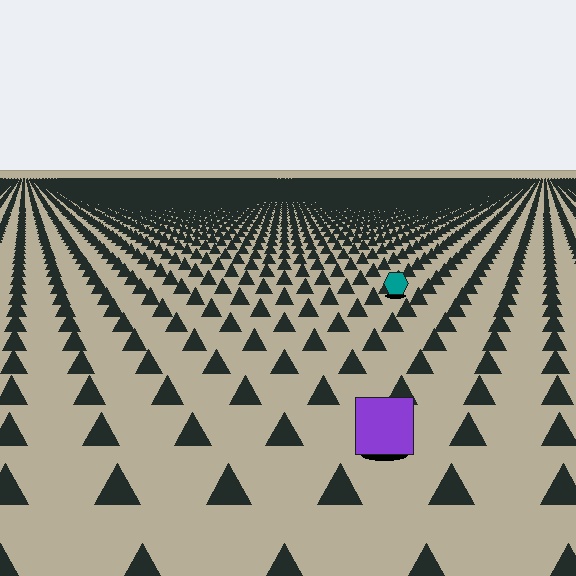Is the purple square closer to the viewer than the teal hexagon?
Yes. The purple square is closer — you can tell from the texture gradient: the ground texture is coarser near it.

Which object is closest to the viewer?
The purple square is closest. The texture marks near it are larger and more spread out.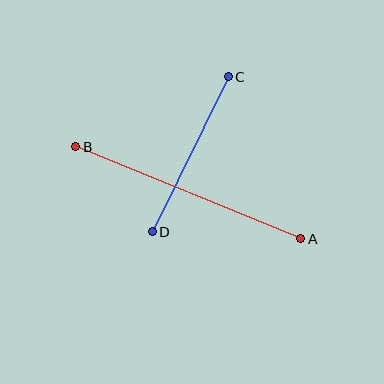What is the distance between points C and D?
The distance is approximately 173 pixels.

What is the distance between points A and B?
The distance is approximately 243 pixels.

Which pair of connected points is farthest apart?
Points A and B are farthest apart.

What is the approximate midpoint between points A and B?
The midpoint is at approximately (188, 193) pixels.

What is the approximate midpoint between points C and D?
The midpoint is at approximately (190, 154) pixels.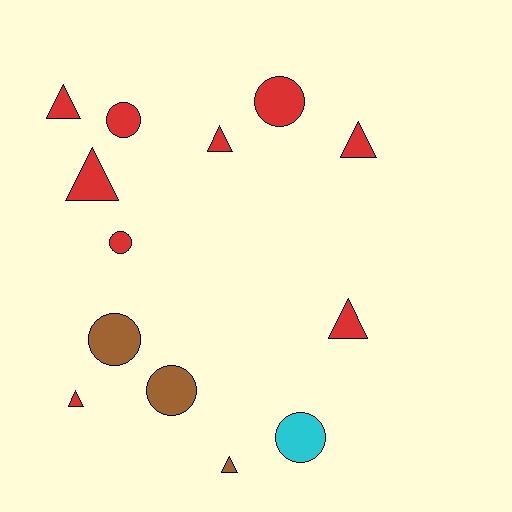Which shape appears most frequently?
Triangle, with 7 objects.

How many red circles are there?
There are 3 red circles.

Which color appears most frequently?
Red, with 9 objects.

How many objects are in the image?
There are 13 objects.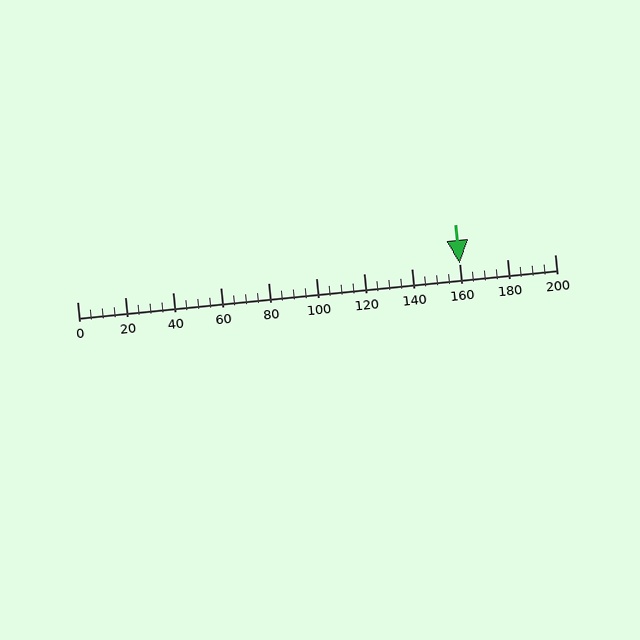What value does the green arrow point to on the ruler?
The green arrow points to approximately 160.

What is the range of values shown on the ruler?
The ruler shows values from 0 to 200.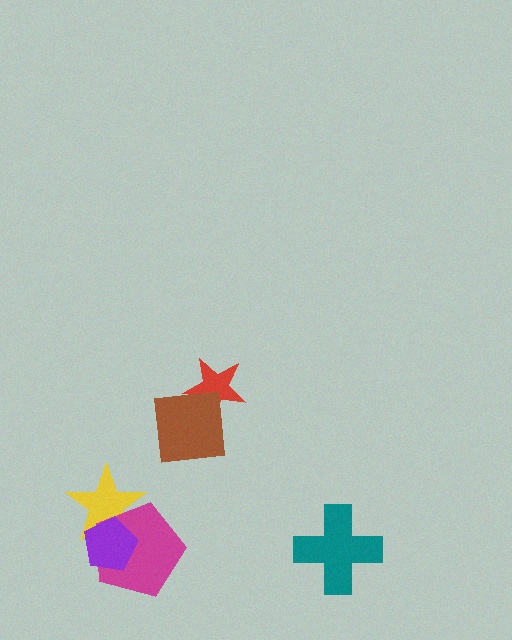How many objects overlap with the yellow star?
2 objects overlap with the yellow star.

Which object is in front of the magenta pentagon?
The purple pentagon is in front of the magenta pentagon.